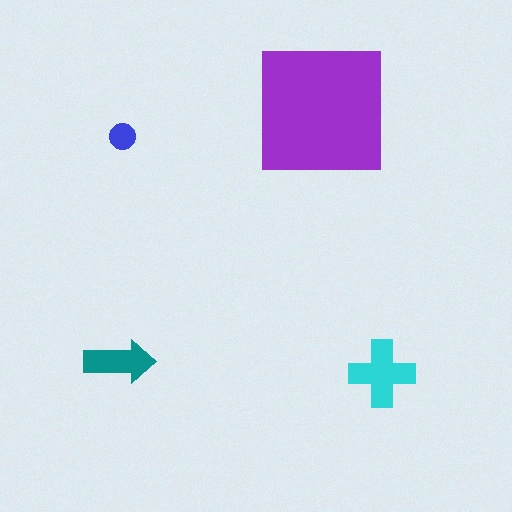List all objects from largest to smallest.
The purple square, the cyan cross, the teal arrow, the blue circle.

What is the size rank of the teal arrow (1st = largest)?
3rd.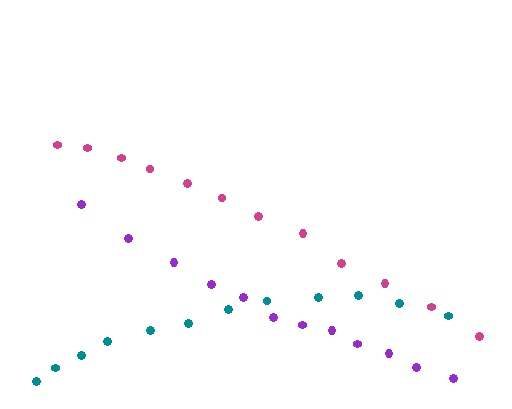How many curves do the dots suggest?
There are 3 distinct paths.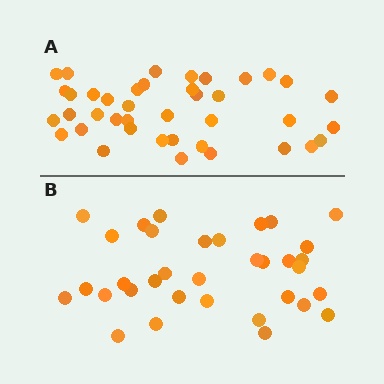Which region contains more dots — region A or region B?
Region A (the top region) has more dots.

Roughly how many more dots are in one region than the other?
Region A has about 6 more dots than region B.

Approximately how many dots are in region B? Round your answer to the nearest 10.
About 30 dots. (The exact count is 34, which rounds to 30.)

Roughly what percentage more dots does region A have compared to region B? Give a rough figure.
About 20% more.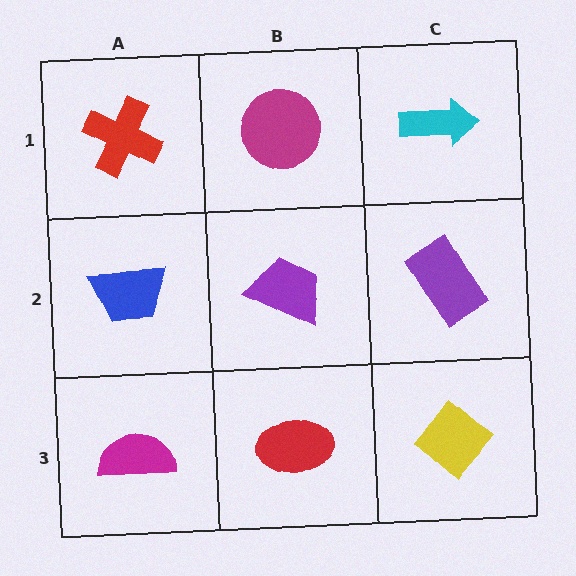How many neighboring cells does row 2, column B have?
4.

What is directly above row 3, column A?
A blue trapezoid.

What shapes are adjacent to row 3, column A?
A blue trapezoid (row 2, column A), a red ellipse (row 3, column B).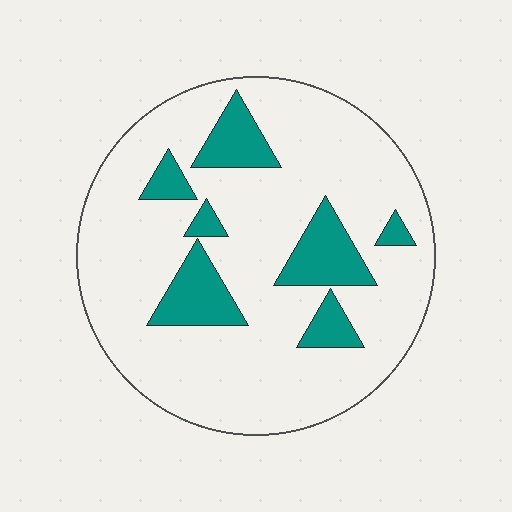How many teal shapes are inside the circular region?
7.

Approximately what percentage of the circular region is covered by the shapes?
Approximately 20%.